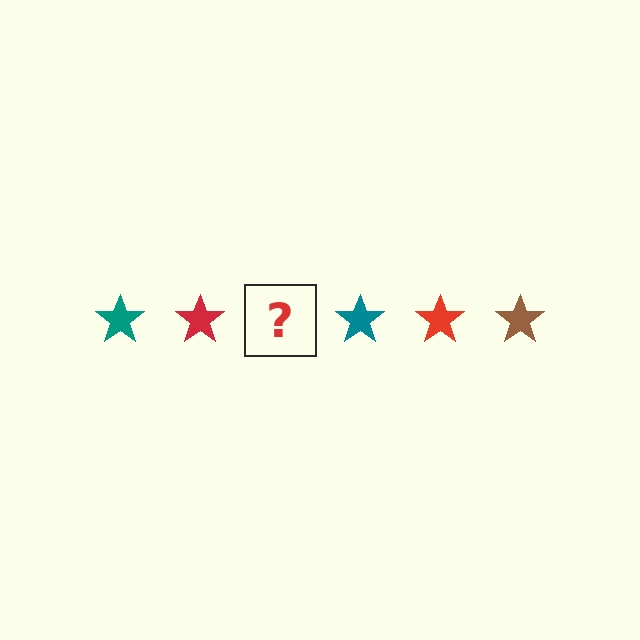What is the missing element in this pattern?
The missing element is a brown star.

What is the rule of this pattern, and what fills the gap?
The rule is that the pattern cycles through teal, red, brown stars. The gap should be filled with a brown star.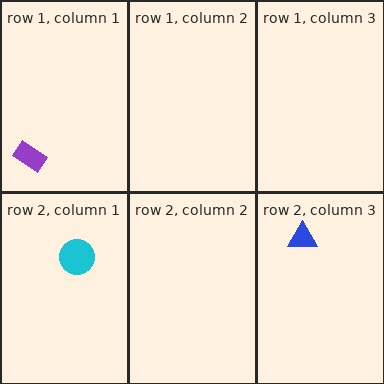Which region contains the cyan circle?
The row 2, column 1 region.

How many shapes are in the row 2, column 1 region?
1.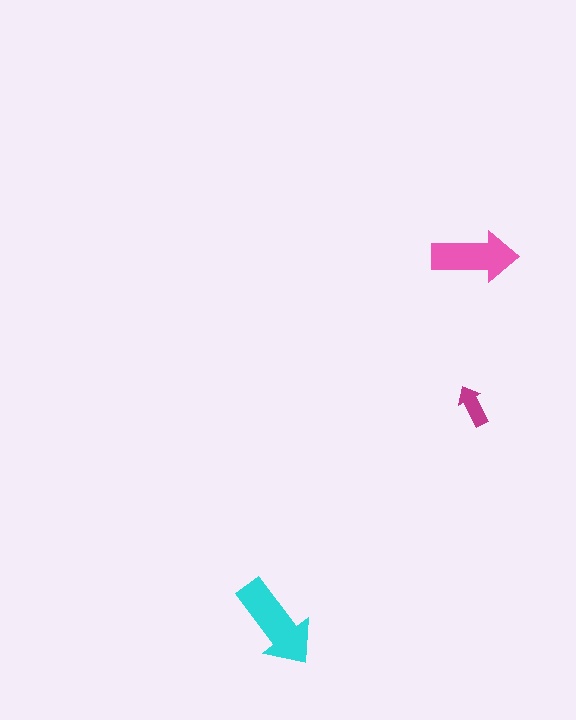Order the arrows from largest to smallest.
the cyan one, the pink one, the magenta one.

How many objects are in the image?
There are 3 objects in the image.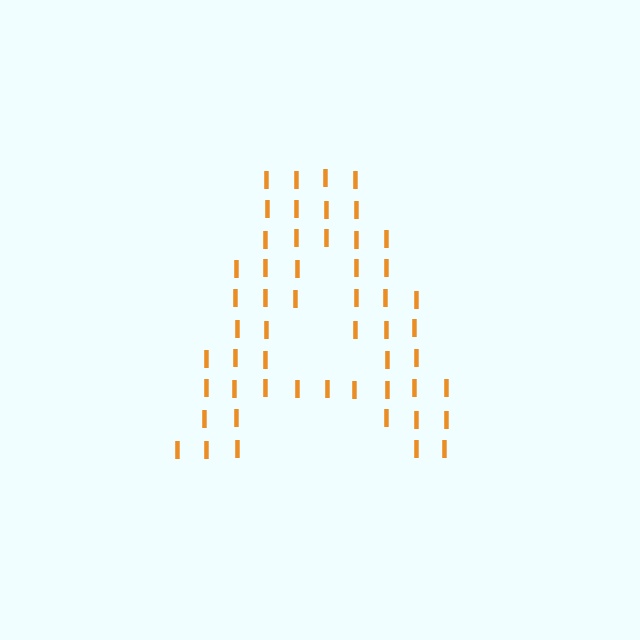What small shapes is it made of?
It is made of small letter I's.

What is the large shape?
The large shape is the letter A.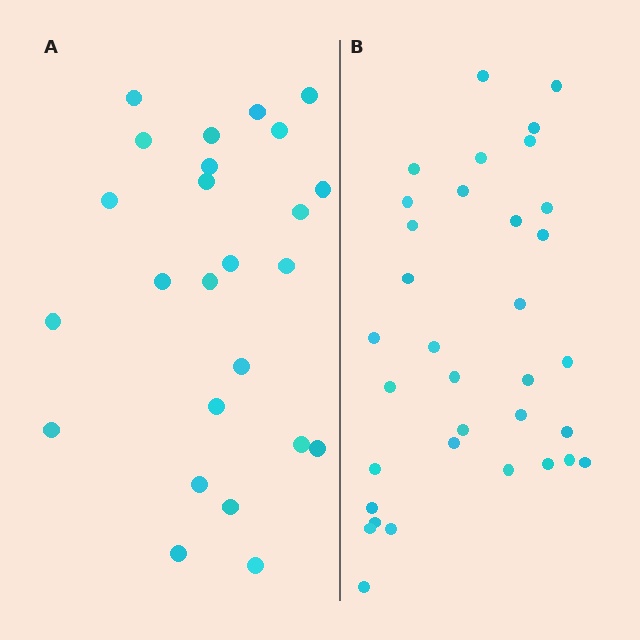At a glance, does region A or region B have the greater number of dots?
Region B (the right region) has more dots.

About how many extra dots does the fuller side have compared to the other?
Region B has roughly 8 or so more dots than region A.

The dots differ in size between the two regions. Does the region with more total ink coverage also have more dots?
No. Region A has more total ink coverage because its dots are larger, but region B actually contains more individual dots. Total area can be misleading — the number of items is what matters here.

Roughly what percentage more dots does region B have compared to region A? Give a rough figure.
About 35% more.